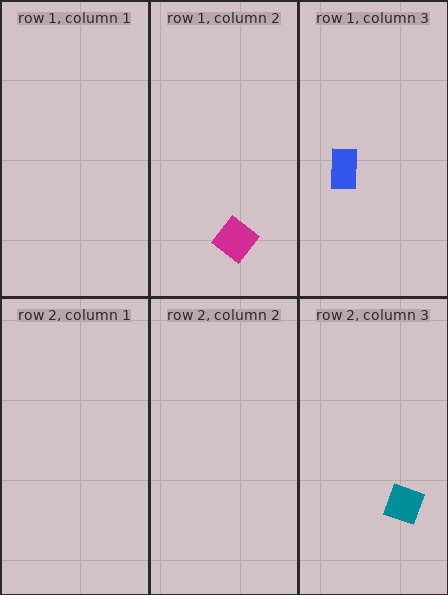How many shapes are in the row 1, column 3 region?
1.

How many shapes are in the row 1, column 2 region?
1.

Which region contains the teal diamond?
The row 2, column 3 region.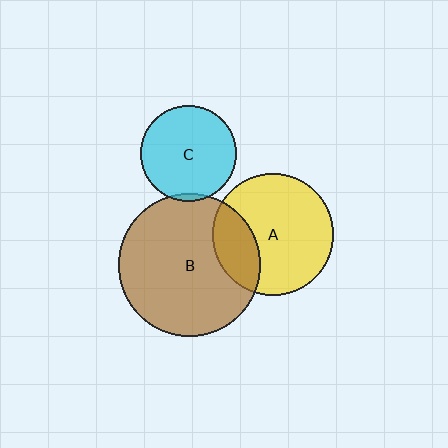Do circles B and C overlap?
Yes.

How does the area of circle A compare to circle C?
Approximately 1.6 times.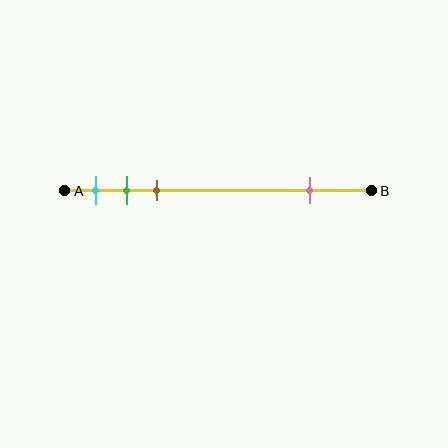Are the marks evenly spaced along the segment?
No, the marks are not evenly spaced.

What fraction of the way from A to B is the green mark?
The green mark is approximately 20% (0.2) of the way from A to B.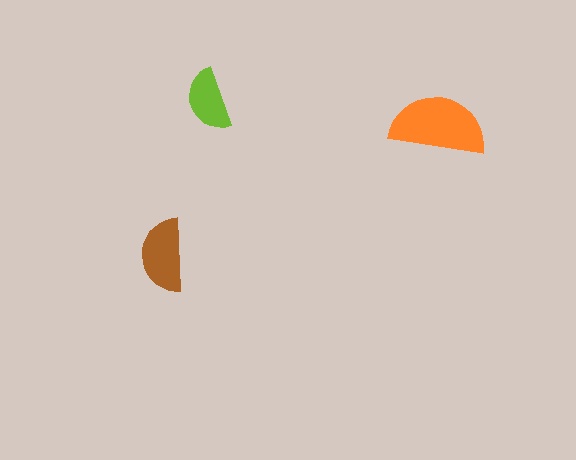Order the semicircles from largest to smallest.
the orange one, the brown one, the lime one.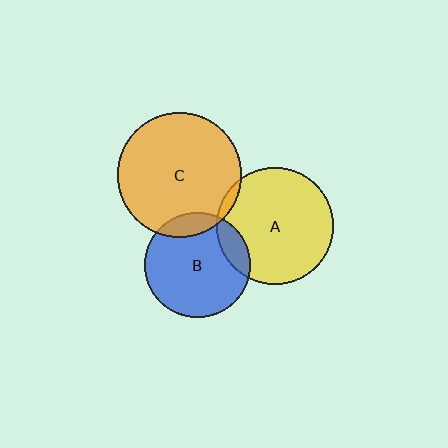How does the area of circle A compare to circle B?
Approximately 1.2 times.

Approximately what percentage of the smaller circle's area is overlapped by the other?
Approximately 10%.